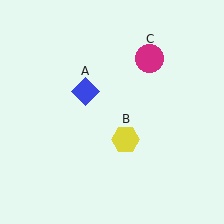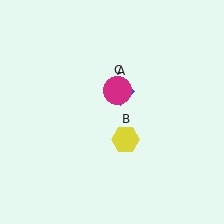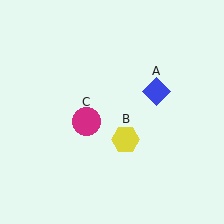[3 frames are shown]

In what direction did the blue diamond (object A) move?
The blue diamond (object A) moved right.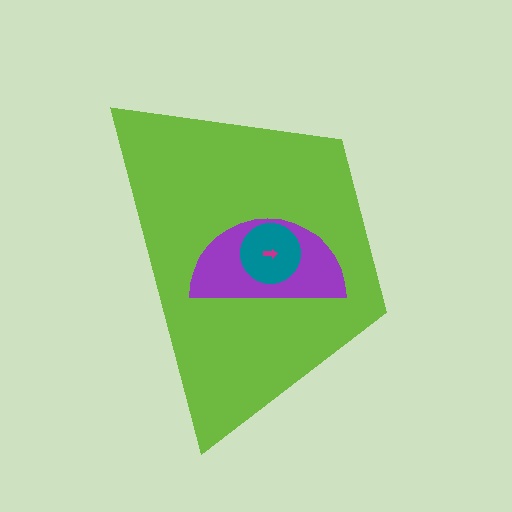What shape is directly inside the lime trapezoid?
The purple semicircle.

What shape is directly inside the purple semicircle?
The teal circle.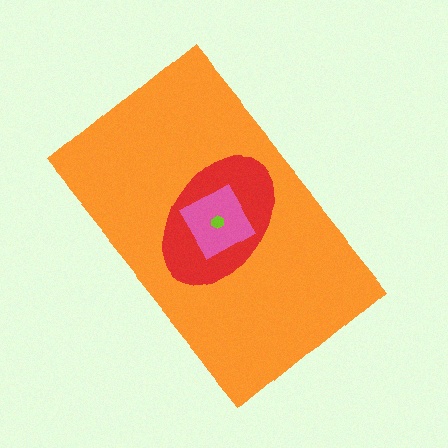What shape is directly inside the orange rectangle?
The red ellipse.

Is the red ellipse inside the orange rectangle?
Yes.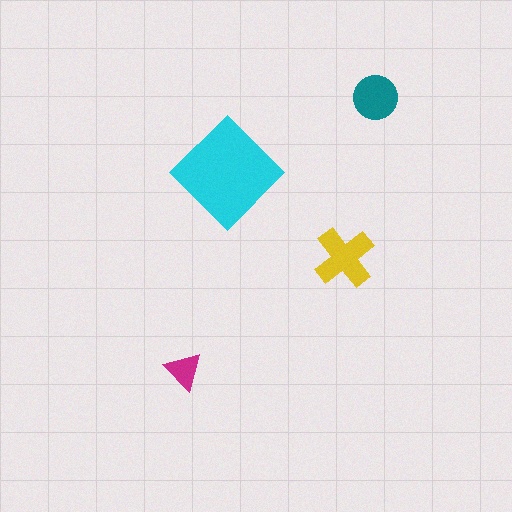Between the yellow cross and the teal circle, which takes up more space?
The yellow cross.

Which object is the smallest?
The magenta triangle.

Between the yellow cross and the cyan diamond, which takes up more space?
The cyan diamond.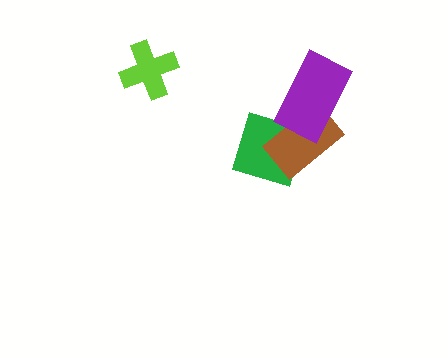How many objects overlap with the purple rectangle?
2 objects overlap with the purple rectangle.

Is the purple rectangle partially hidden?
No, no other shape covers it.